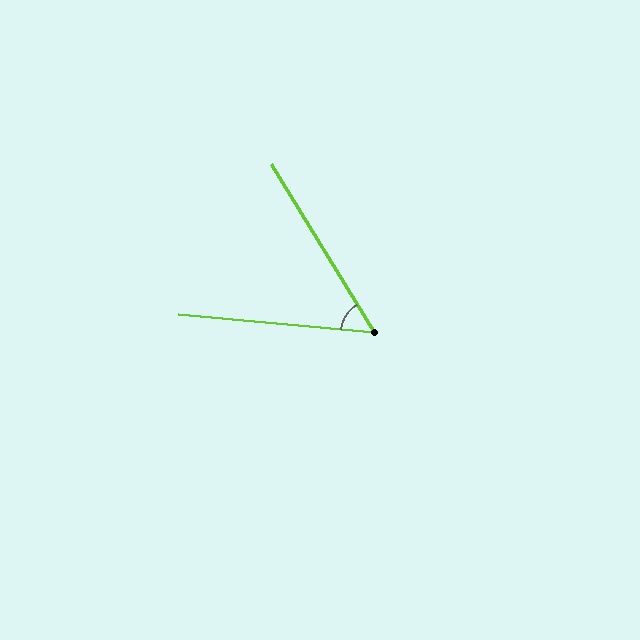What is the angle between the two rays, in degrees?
Approximately 53 degrees.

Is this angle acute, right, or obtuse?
It is acute.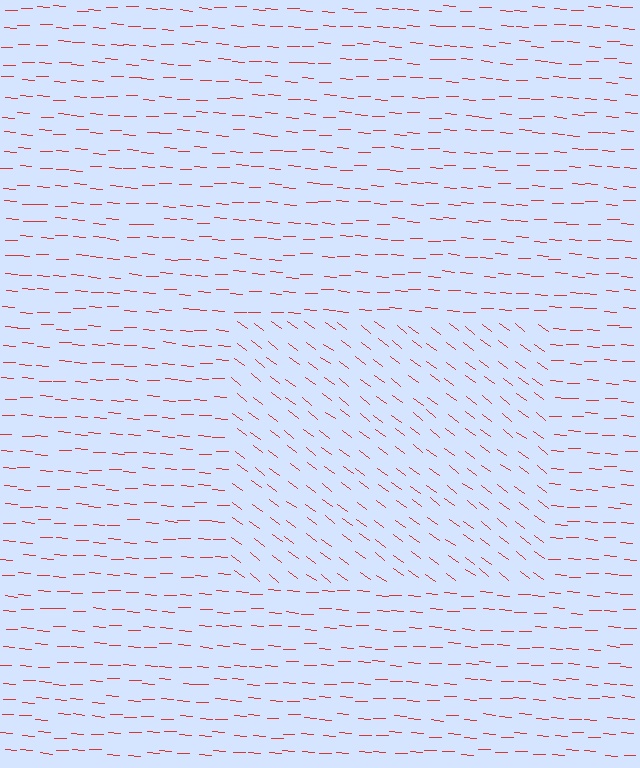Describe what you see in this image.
The image is filled with small red line segments. A rectangle region in the image has lines oriented differently from the surrounding lines, creating a visible texture boundary.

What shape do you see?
I see a rectangle.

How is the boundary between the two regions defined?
The boundary is defined purely by a change in line orientation (approximately 34 degrees difference). All lines are the same color and thickness.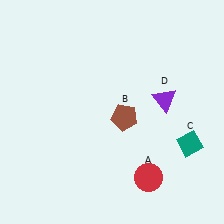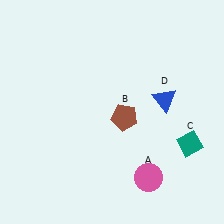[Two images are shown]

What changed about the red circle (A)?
In Image 1, A is red. In Image 2, it changed to pink.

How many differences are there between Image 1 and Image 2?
There are 2 differences between the two images.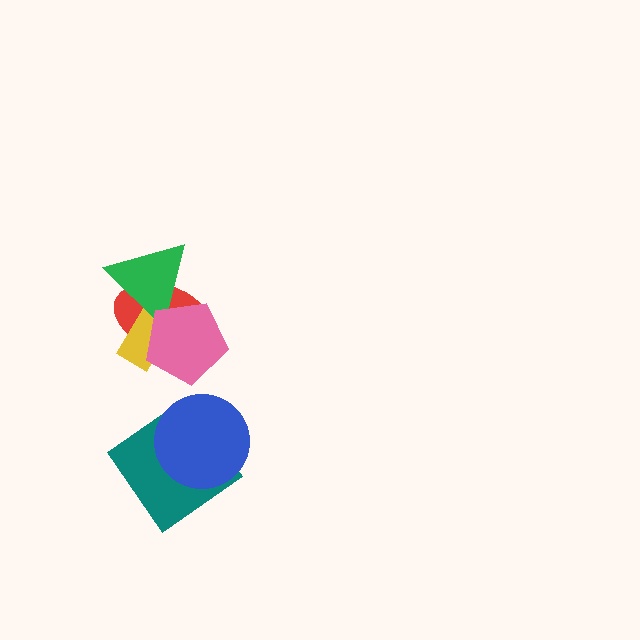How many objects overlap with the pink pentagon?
3 objects overlap with the pink pentagon.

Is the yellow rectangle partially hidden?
Yes, it is partially covered by another shape.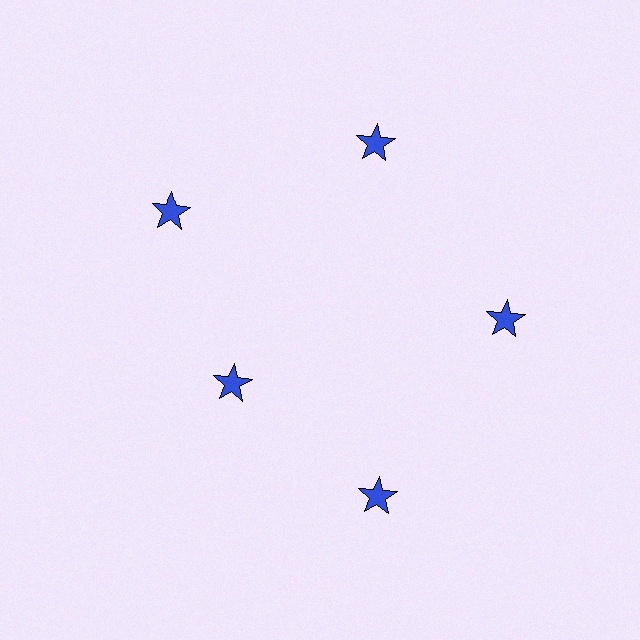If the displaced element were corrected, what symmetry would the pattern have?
It would have 5-fold rotational symmetry — the pattern would map onto itself every 72 degrees.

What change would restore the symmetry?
The symmetry would be restored by moving it outward, back onto the ring so that all 5 stars sit at equal angles and equal distance from the center.